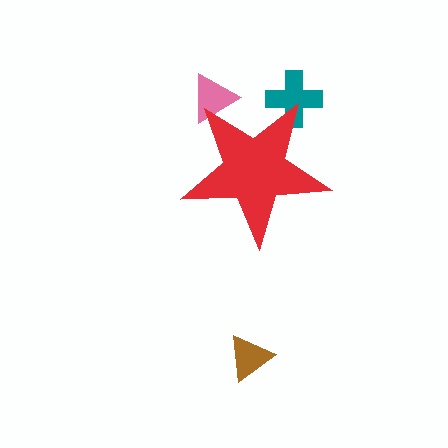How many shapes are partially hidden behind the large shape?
2 shapes are partially hidden.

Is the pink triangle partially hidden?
Yes, the pink triangle is partially hidden behind the red star.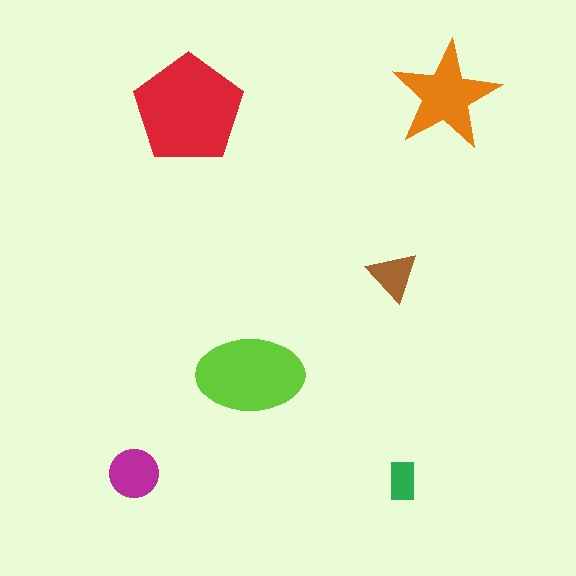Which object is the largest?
The red pentagon.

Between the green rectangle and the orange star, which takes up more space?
The orange star.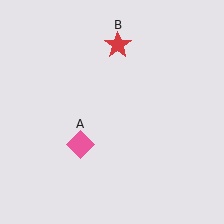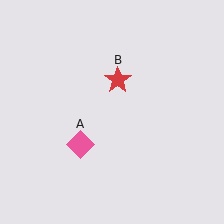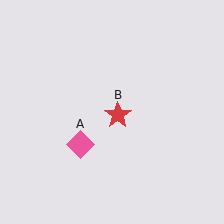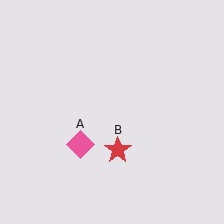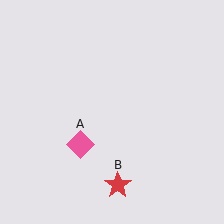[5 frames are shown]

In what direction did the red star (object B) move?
The red star (object B) moved down.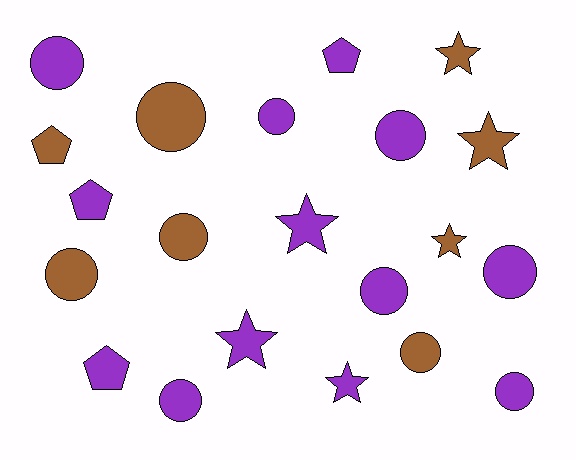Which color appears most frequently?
Purple, with 13 objects.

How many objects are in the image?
There are 21 objects.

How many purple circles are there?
There are 7 purple circles.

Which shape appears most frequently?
Circle, with 11 objects.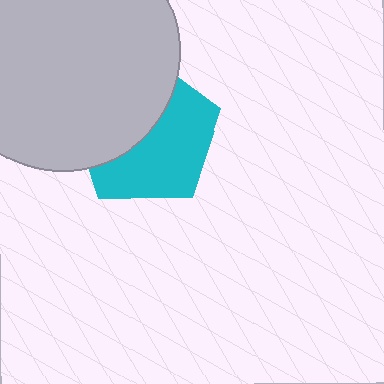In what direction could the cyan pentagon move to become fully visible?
The cyan pentagon could move toward the lower-right. That would shift it out from behind the light gray circle entirely.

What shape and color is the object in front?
The object in front is a light gray circle.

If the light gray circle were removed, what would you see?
You would see the complete cyan pentagon.